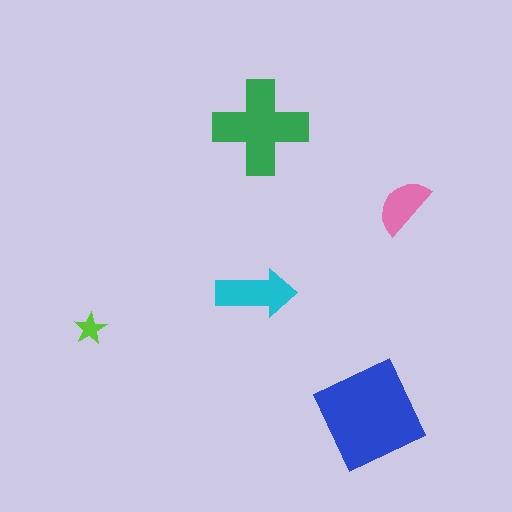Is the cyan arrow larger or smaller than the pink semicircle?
Larger.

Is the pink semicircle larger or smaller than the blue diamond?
Smaller.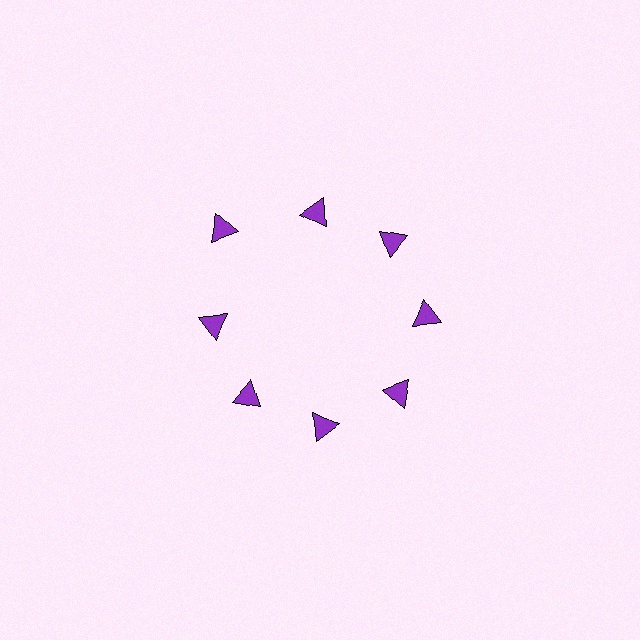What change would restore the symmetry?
The symmetry would be restored by moving it inward, back onto the ring so that all 8 triangles sit at equal angles and equal distance from the center.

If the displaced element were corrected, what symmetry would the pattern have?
It would have 8-fold rotational symmetry — the pattern would map onto itself every 45 degrees.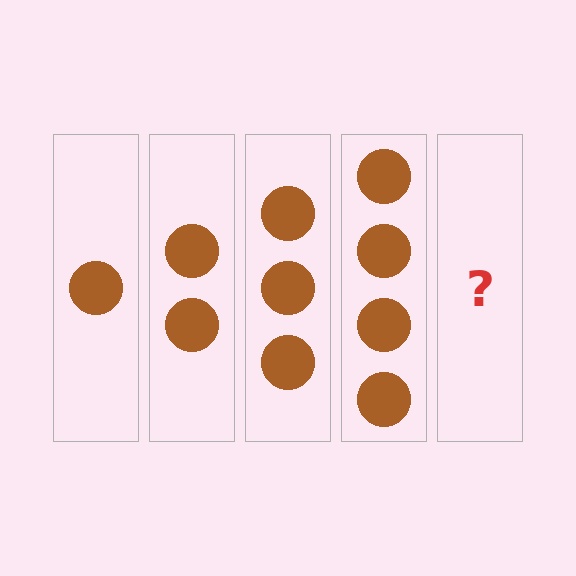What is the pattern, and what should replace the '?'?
The pattern is that each step adds one more circle. The '?' should be 5 circles.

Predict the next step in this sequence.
The next step is 5 circles.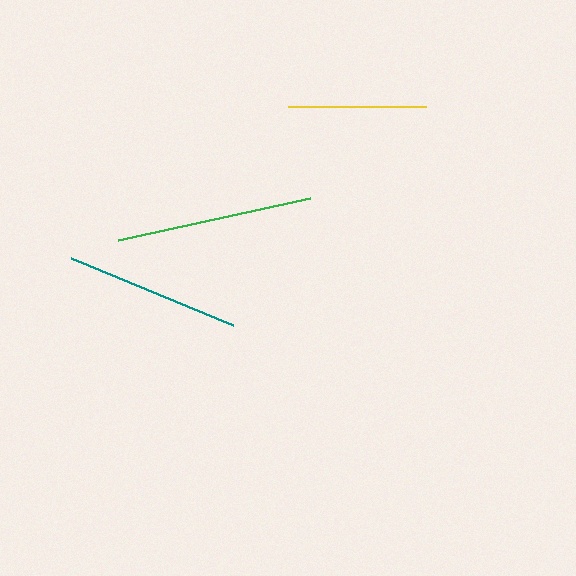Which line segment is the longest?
The green line is the longest at approximately 196 pixels.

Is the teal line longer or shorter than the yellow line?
The teal line is longer than the yellow line.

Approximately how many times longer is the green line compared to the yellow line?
The green line is approximately 1.4 times the length of the yellow line.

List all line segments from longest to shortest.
From longest to shortest: green, teal, yellow.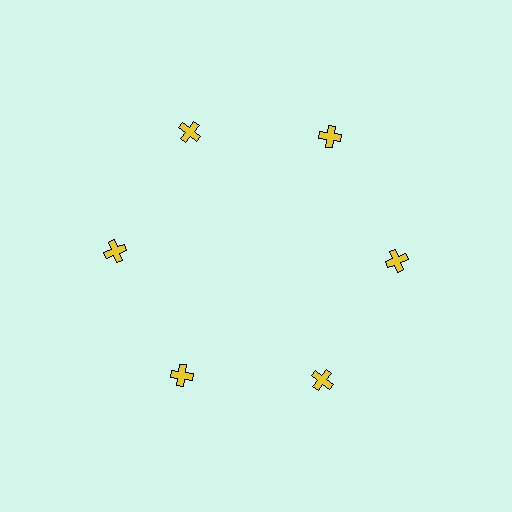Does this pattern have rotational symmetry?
Yes, this pattern has 6-fold rotational symmetry. It looks the same after rotating 60 degrees around the center.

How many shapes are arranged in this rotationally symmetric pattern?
There are 6 shapes, arranged in 6 groups of 1.